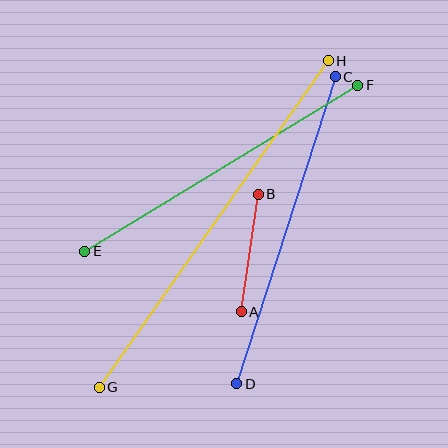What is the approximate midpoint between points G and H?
The midpoint is at approximately (214, 224) pixels.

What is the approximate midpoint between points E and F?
The midpoint is at approximately (221, 168) pixels.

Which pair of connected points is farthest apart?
Points G and H are farthest apart.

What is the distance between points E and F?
The distance is approximately 319 pixels.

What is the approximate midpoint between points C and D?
The midpoint is at approximately (286, 230) pixels.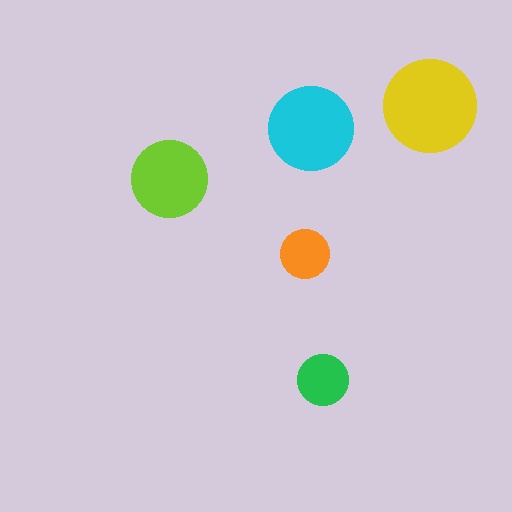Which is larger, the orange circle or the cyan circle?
The cyan one.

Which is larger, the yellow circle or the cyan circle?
The yellow one.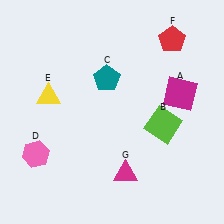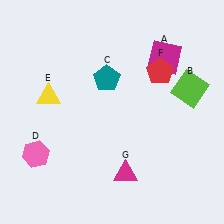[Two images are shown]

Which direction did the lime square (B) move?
The lime square (B) moved up.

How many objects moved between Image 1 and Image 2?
3 objects moved between the two images.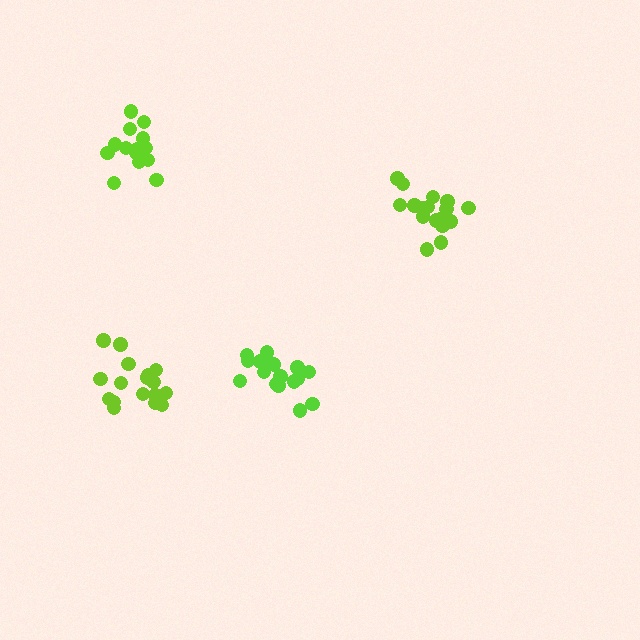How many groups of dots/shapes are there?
There are 4 groups.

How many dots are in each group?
Group 1: 16 dots, Group 2: 14 dots, Group 3: 17 dots, Group 4: 17 dots (64 total).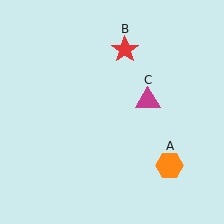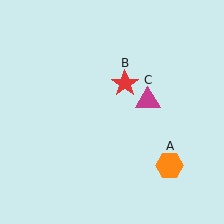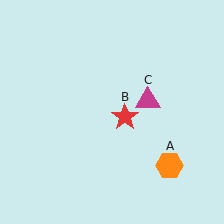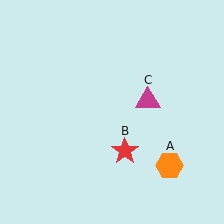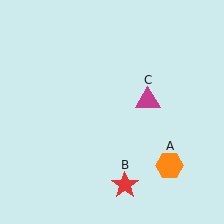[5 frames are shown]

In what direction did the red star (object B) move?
The red star (object B) moved down.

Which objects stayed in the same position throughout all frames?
Orange hexagon (object A) and magenta triangle (object C) remained stationary.